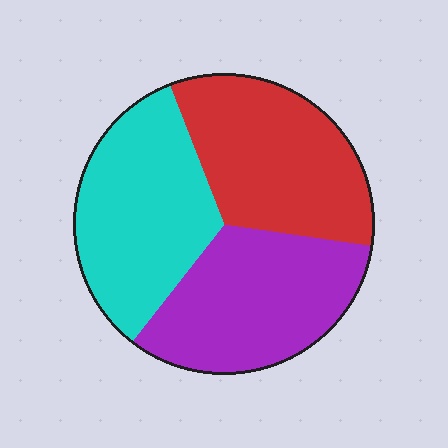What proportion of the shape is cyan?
Cyan takes up about one third (1/3) of the shape.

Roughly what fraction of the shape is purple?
Purple covers roughly 35% of the shape.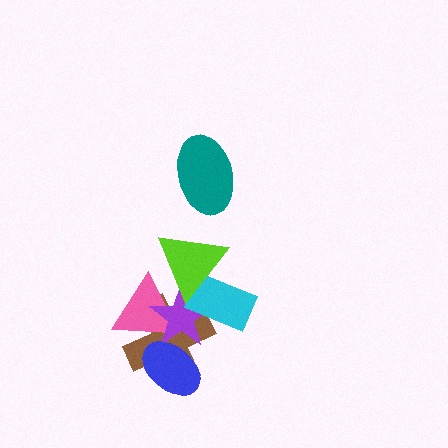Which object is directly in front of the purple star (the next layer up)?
The blue ellipse is directly in front of the purple star.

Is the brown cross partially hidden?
Yes, it is partially covered by another shape.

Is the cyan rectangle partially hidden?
Yes, it is partially covered by another shape.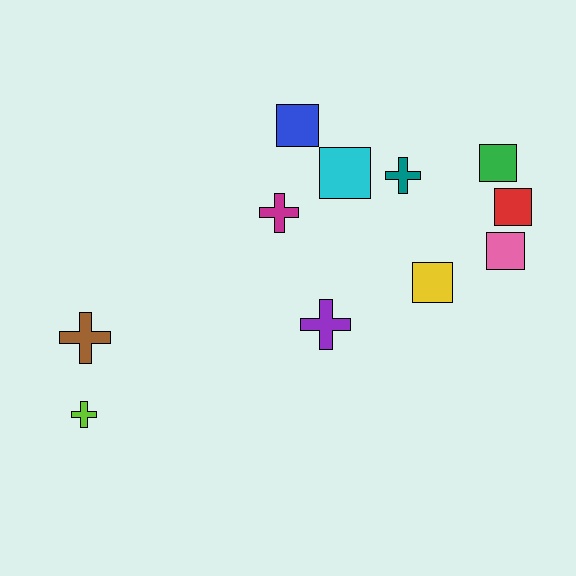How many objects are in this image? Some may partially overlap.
There are 11 objects.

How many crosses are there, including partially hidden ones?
There are 5 crosses.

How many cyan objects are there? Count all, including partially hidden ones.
There is 1 cyan object.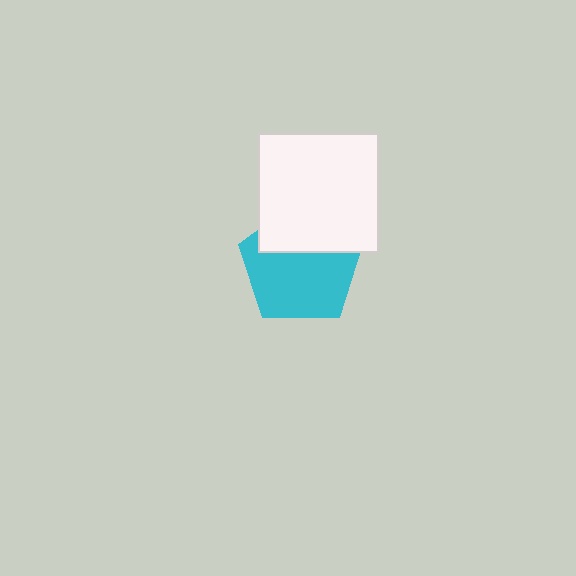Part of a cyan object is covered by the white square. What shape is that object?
It is a pentagon.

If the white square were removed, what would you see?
You would see the complete cyan pentagon.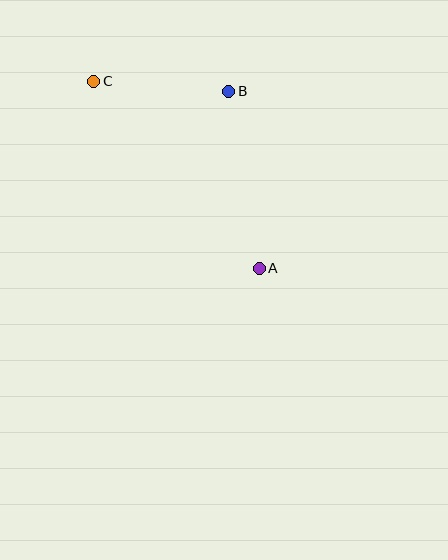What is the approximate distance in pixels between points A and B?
The distance between A and B is approximately 180 pixels.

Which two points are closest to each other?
Points B and C are closest to each other.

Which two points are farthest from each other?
Points A and C are farthest from each other.